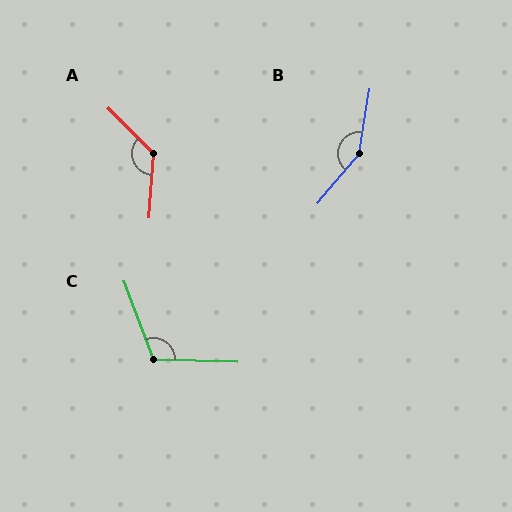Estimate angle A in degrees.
Approximately 131 degrees.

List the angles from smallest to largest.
C (112°), A (131°), B (149°).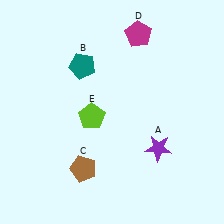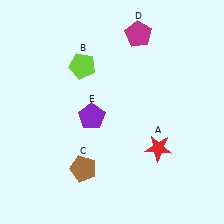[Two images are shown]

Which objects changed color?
A changed from purple to red. B changed from teal to lime. E changed from lime to purple.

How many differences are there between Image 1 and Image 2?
There are 3 differences between the two images.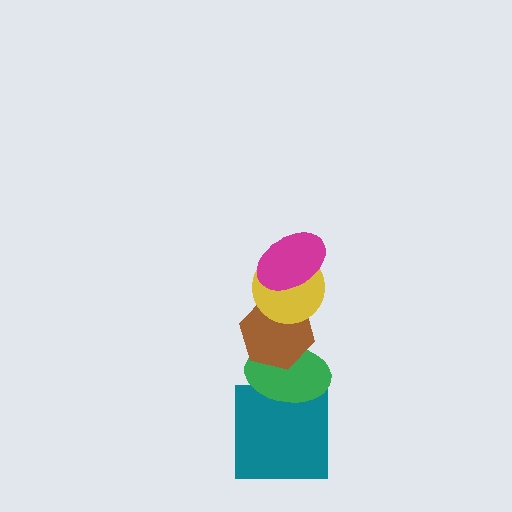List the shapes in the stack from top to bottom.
From top to bottom: the magenta ellipse, the yellow circle, the brown hexagon, the green ellipse, the teal square.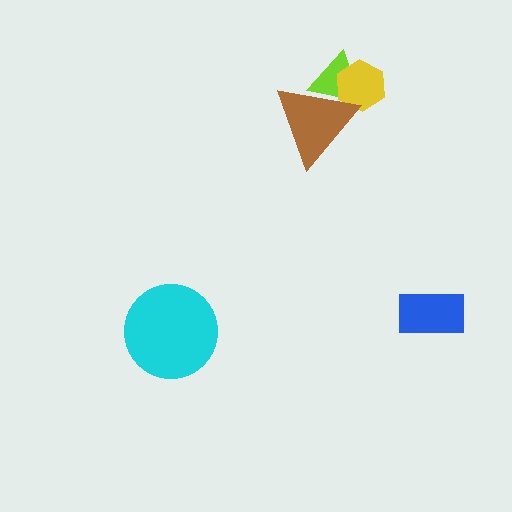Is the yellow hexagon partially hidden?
Yes, it is partially covered by another shape.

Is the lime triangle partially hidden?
Yes, it is partially covered by another shape.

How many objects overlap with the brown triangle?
2 objects overlap with the brown triangle.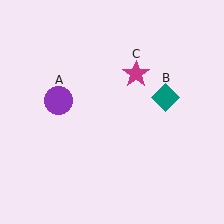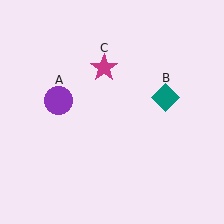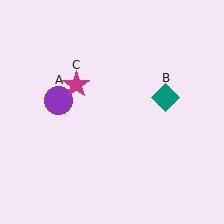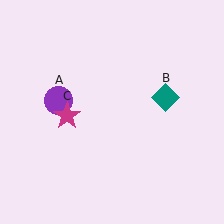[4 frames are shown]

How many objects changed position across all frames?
1 object changed position: magenta star (object C).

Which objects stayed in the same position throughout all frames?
Purple circle (object A) and teal diamond (object B) remained stationary.